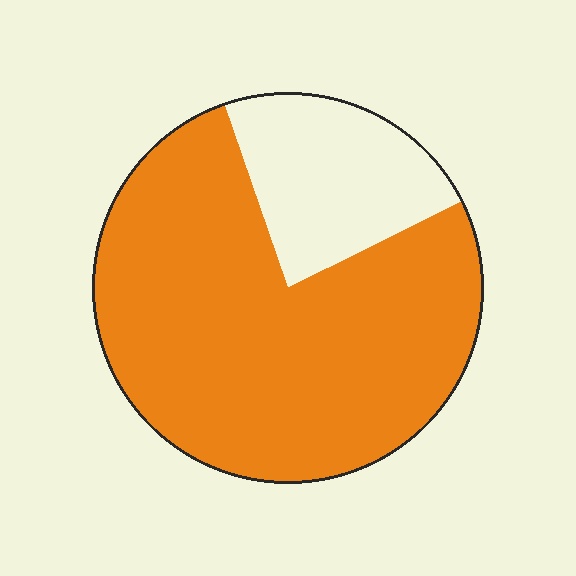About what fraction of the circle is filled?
About three quarters (3/4).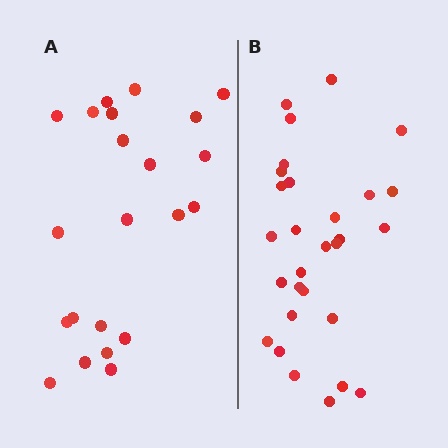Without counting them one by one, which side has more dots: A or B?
Region B (the right region) has more dots.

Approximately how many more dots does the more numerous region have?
Region B has roughly 8 or so more dots than region A.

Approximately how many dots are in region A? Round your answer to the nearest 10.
About 20 dots. (The exact count is 22, which rounds to 20.)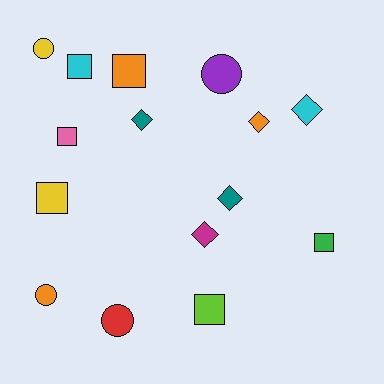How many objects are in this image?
There are 15 objects.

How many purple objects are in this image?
There is 1 purple object.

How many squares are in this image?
There are 6 squares.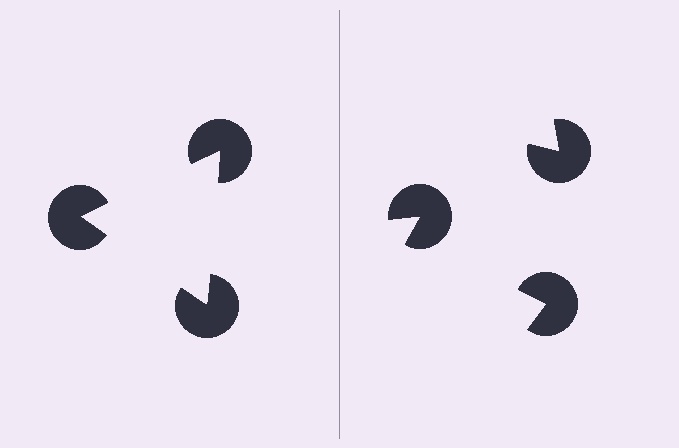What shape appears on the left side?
An illusory triangle.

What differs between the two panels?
The pac-man discs are positioned identically on both sides; only the wedge orientations differ. On the left they align to a triangle; on the right they are misaligned.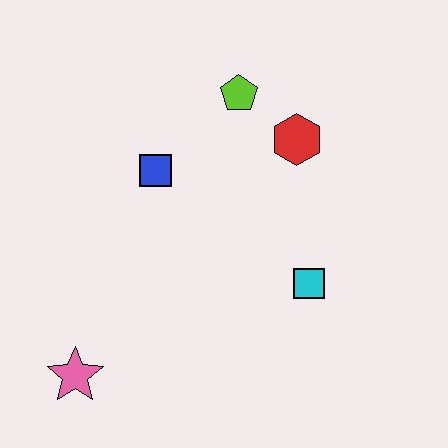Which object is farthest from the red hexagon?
The pink star is farthest from the red hexagon.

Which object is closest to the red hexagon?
The lime pentagon is closest to the red hexagon.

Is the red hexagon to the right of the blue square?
Yes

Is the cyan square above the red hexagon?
No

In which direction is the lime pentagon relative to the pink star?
The lime pentagon is above the pink star.